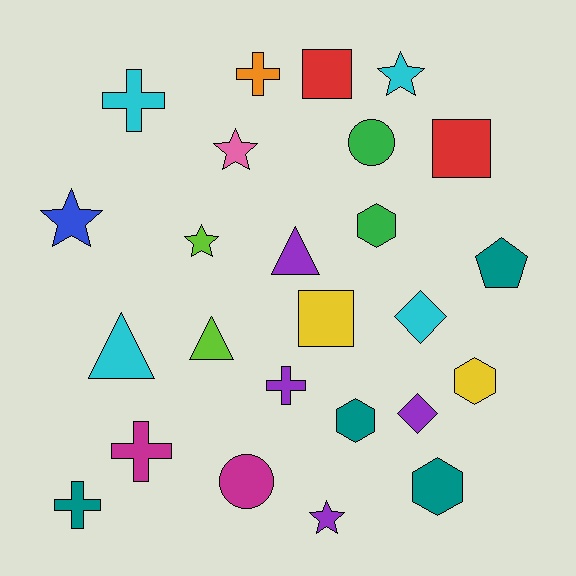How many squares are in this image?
There are 3 squares.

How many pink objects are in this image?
There is 1 pink object.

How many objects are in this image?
There are 25 objects.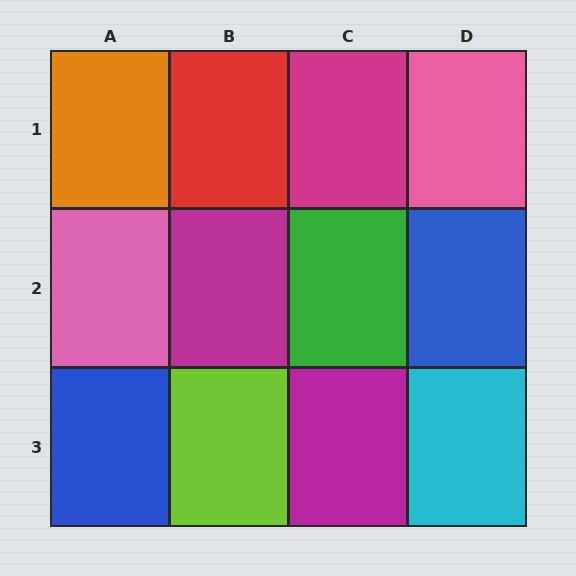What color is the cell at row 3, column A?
Blue.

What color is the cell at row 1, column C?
Magenta.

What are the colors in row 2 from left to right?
Pink, magenta, green, blue.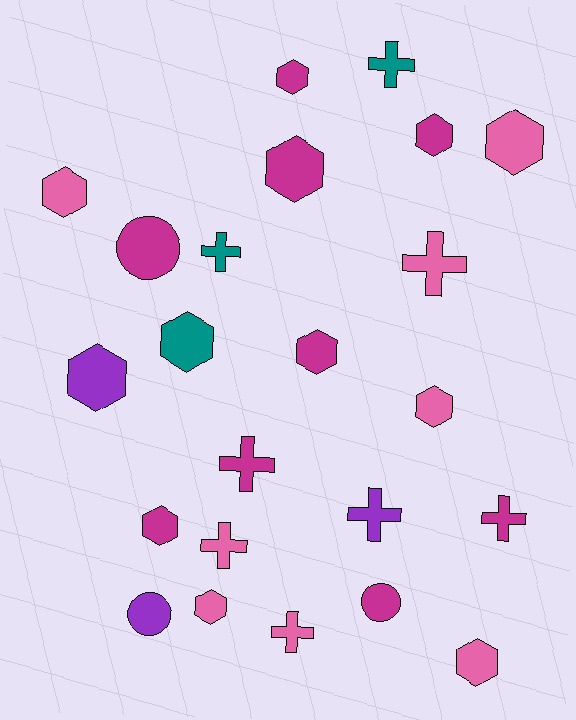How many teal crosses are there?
There are 2 teal crosses.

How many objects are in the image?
There are 23 objects.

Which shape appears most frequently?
Hexagon, with 12 objects.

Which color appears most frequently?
Magenta, with 9 objects.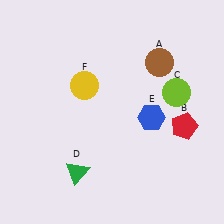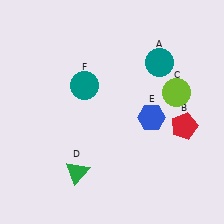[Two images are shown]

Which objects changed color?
A changed from brown to teal. F changed from yellow to teal.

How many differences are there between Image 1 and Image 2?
There are 2 differences between the two images.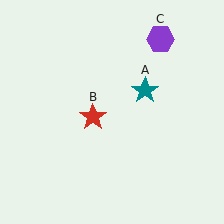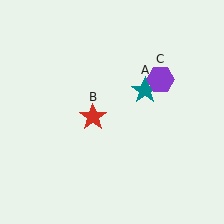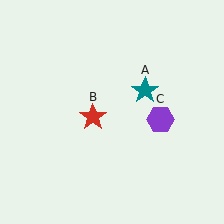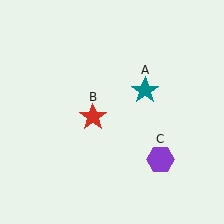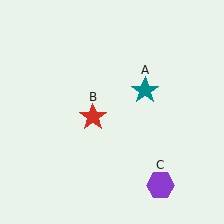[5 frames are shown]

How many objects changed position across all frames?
1 object changed position: purple hexagon (object C).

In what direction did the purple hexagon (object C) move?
The purple hexagon (object C) moved down.